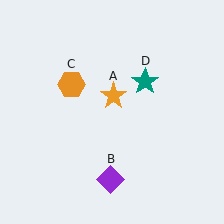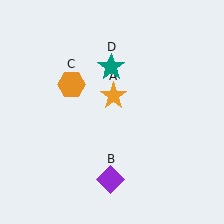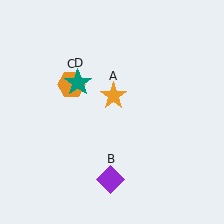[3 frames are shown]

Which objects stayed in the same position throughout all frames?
Orange star (object A) and purple diamond (object B) and orange hexagon (object C) remained stationary.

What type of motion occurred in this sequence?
The teal star (object D) rotated counterclockwise around the center of the scene.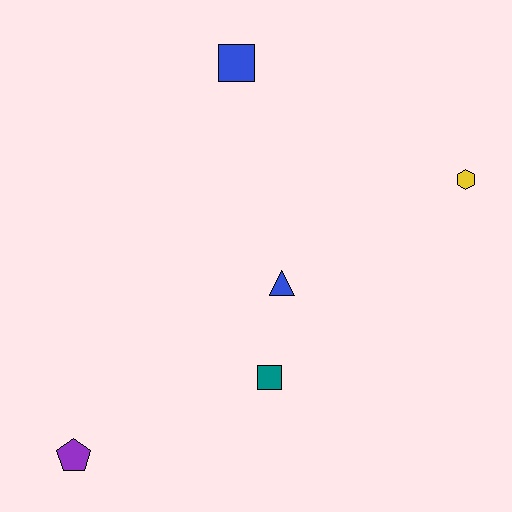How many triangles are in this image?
There is 1 triangle.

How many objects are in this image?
There are 5 objects.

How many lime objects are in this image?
There are no lime objects.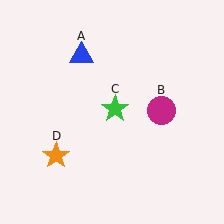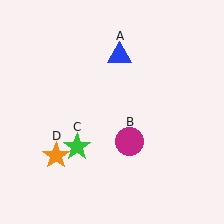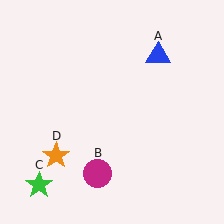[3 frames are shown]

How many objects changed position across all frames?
3 objects changed position: blue triangle (object A), magenta circle (object B), green star (object C).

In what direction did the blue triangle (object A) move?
The blue triangle (object A) moved right.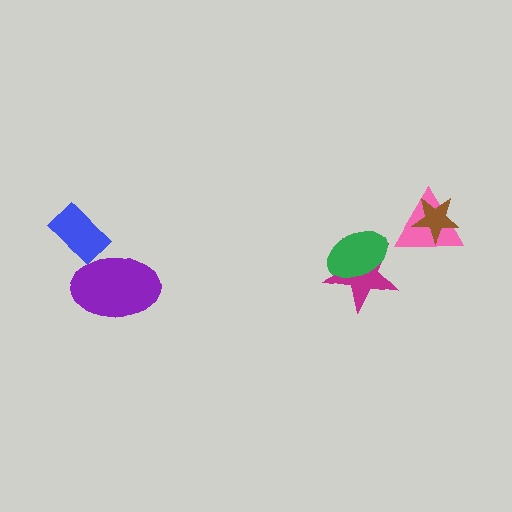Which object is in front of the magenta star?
The green ellipse is in front of the magenta star.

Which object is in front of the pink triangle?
The brown star is in front of the pink triangle.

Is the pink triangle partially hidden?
Yes, it is partially covered by another shape.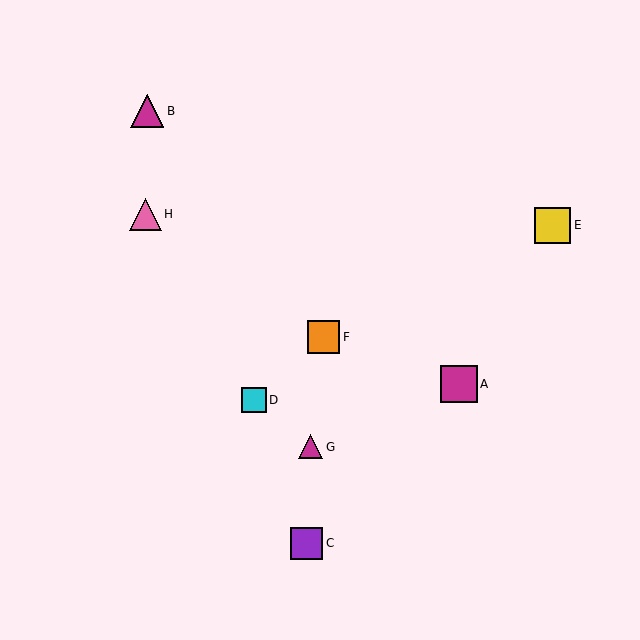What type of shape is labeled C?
Shape C is a purple square.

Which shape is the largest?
The magenta square (labeled A) is the largest.